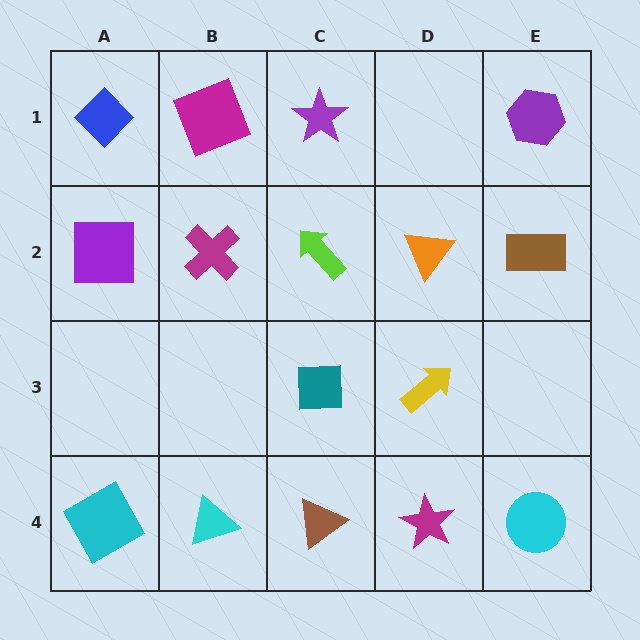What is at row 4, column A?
A cyan square.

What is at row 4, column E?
A cyan circle.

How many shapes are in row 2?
5 shapes.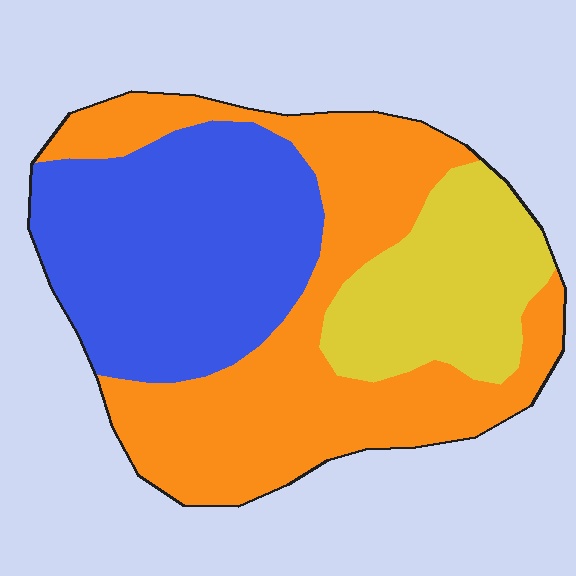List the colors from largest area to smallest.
From largest to smallest: orange, blue, yellow.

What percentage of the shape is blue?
Blue covers 35% of the shape.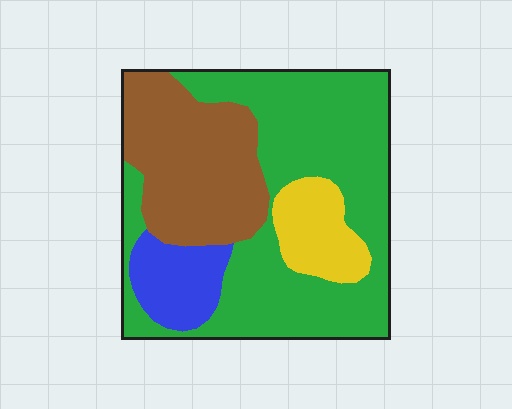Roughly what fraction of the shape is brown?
Brown covers around 25% of the shape.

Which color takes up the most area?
Green, at roughly 55%.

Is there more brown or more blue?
Brown.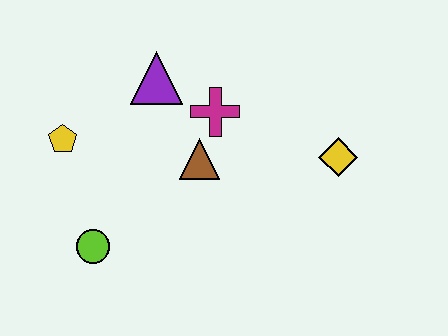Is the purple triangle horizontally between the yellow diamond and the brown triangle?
No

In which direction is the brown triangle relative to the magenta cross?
The brown triangle is below the magenta cross.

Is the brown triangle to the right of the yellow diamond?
No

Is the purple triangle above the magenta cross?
Yes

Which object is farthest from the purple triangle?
The yellow diamond is farthest from the purple triangle.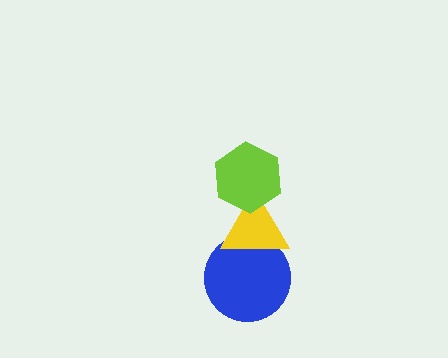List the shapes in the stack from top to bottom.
From top to bottom: the lime hexagon, the yellow triangle, the blue circle.